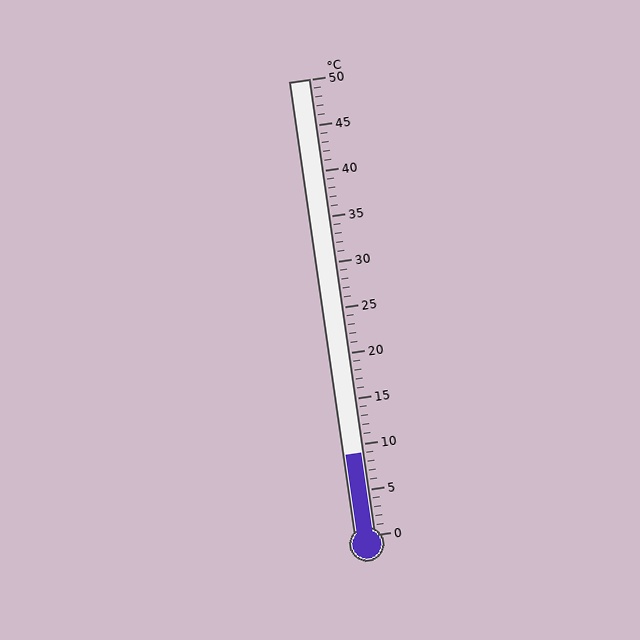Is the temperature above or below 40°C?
The temperature is below 40°C.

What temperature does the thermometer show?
The thermometer shows approximately 9°C.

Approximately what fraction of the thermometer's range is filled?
The thermometer is filled to approximately 20% of its range.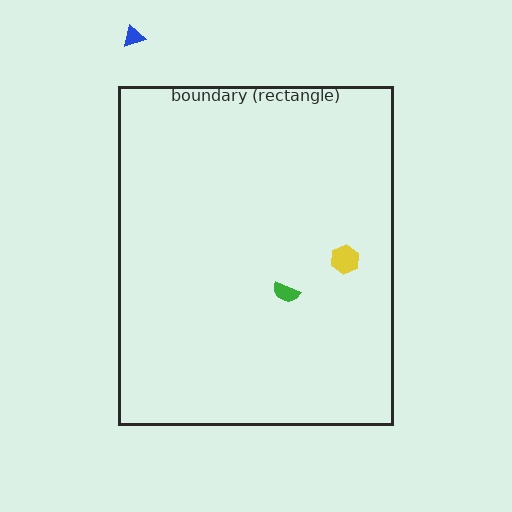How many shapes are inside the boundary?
2 inside, 1 outside.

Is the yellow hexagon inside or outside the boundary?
Inside.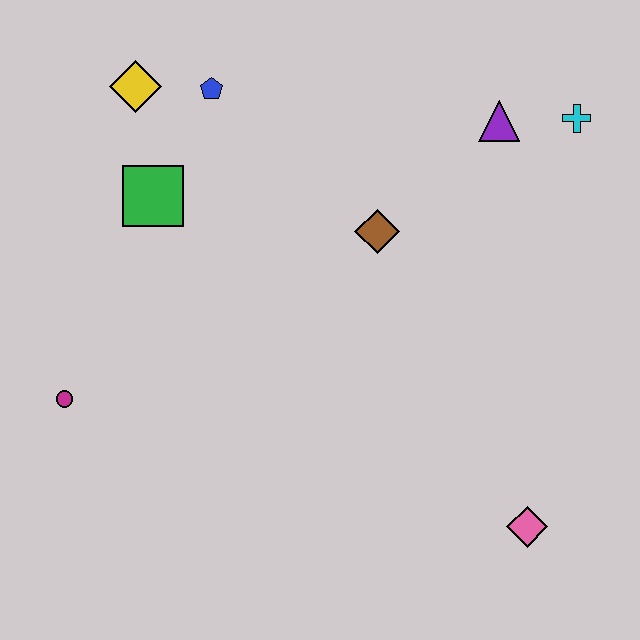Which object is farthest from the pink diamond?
The yellow diamond is farthest from the pink diamond.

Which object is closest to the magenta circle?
The green square is closest to the magenta circle.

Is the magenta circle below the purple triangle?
Yes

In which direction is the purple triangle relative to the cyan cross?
The purple triangle is to the left of the cyan cross.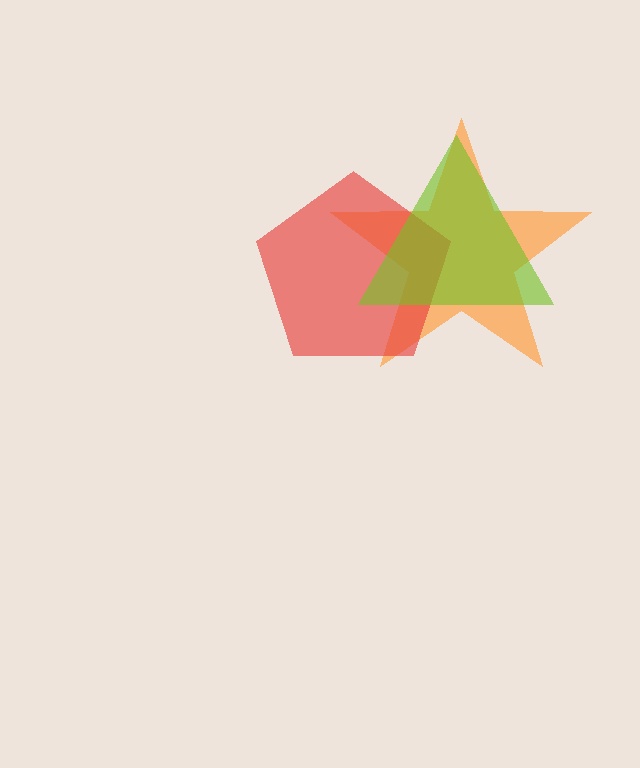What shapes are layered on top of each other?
The layered shapes are: an orange star, a red pentagon, a lime triangle.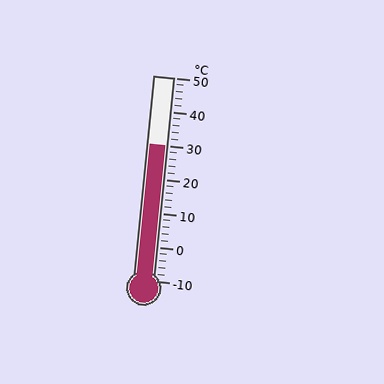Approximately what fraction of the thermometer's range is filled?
The thermometer is filled to approximately 65% of its range.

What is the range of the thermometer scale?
The thermometer scale ranges from -10°C to 50°C.